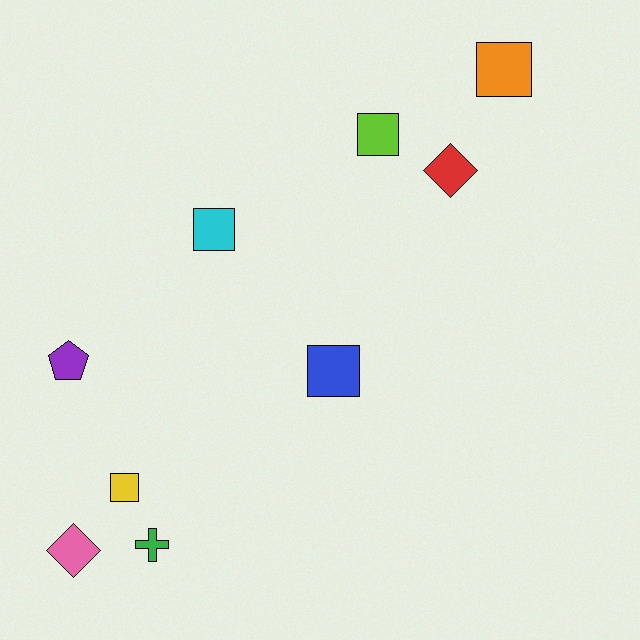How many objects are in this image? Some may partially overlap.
There are 9 objects.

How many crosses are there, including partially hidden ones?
There is 1 cross.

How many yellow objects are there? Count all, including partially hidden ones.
There is 1 yellow object.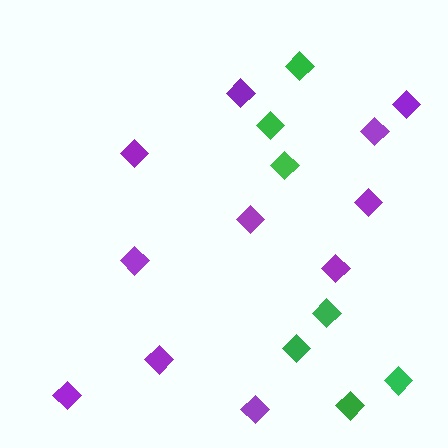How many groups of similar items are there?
There are 2 groups: one group of purple diamonds (11) and one group of green diamonds (7).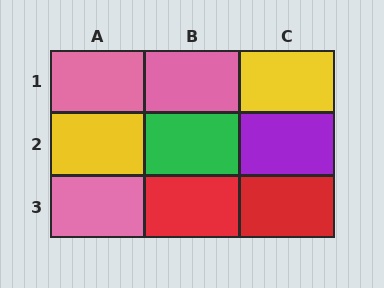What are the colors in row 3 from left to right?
Pink, red, red.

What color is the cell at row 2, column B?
Green.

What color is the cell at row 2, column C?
Purple.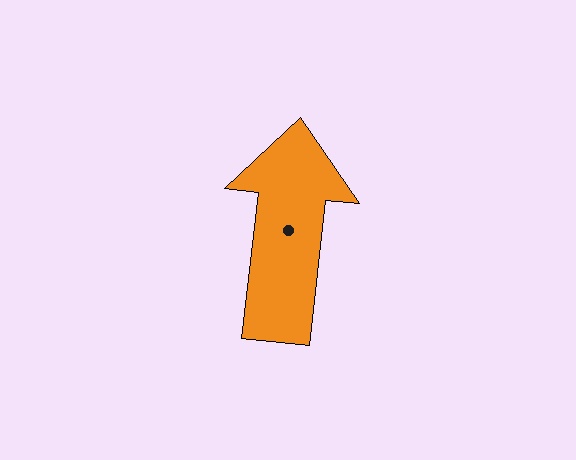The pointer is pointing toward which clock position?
Roughly 12 o'clock.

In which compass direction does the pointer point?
North.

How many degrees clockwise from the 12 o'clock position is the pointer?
Approximately 6 degrees.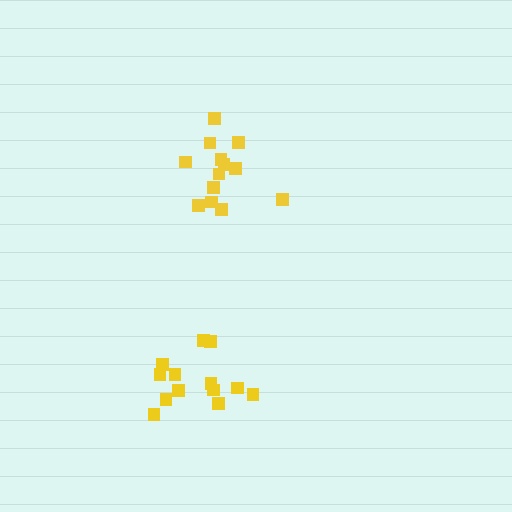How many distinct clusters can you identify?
There are 2 distinct clusters.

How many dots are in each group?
Group 1: 13 dots, Group 2: 13 dots (26 total).